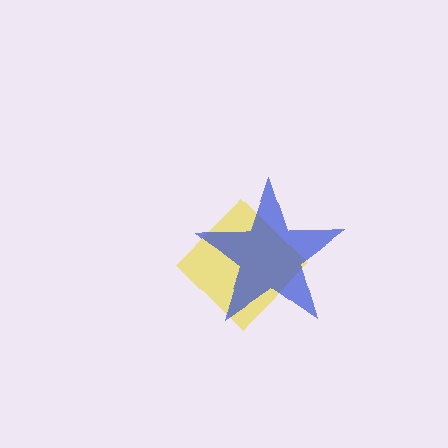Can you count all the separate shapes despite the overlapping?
Yes, there are 2 separate shapes.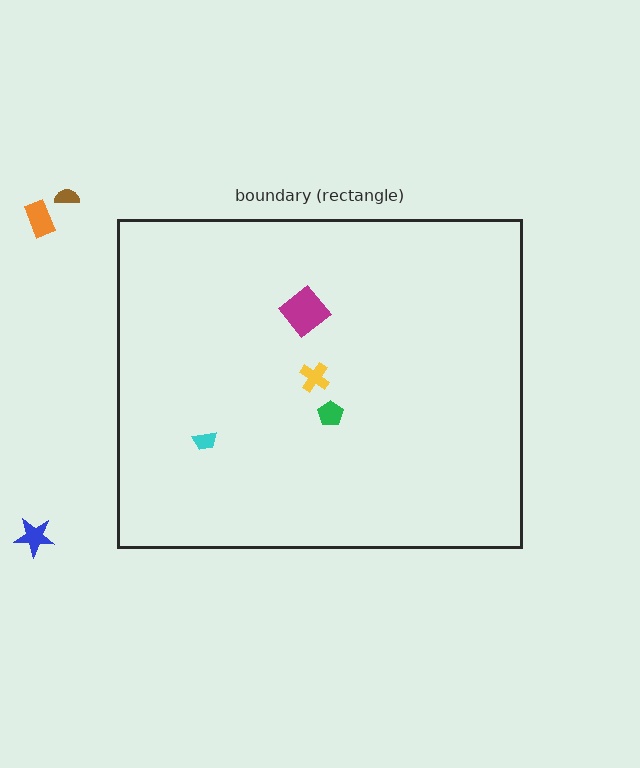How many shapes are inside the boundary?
4 inside, 3 outside.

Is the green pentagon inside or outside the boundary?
Inside.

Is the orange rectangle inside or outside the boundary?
Outside.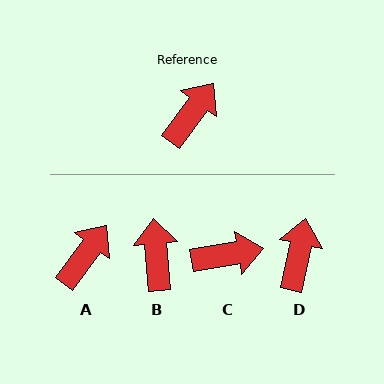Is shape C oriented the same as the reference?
No, it is off by about 44 degrees.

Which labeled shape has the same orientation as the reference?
A.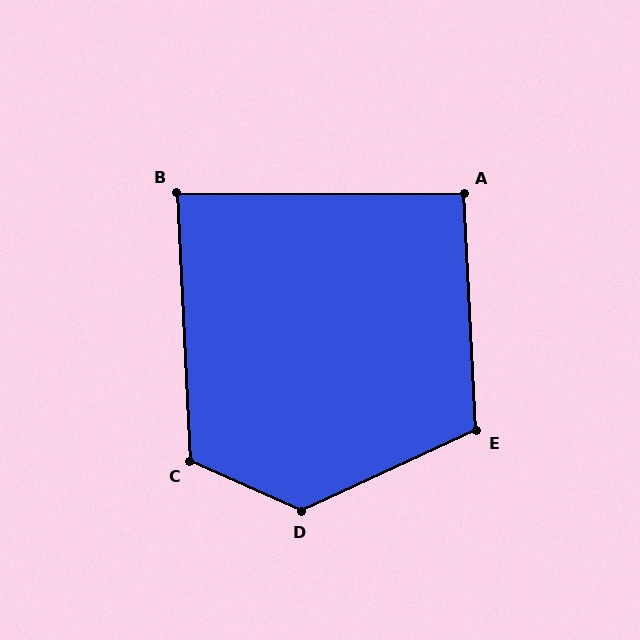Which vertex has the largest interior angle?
D, at approximately 131 degrees.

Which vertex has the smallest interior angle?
B, at approximately 87 degrees.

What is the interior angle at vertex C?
Approximately 117 degrees (obtuse).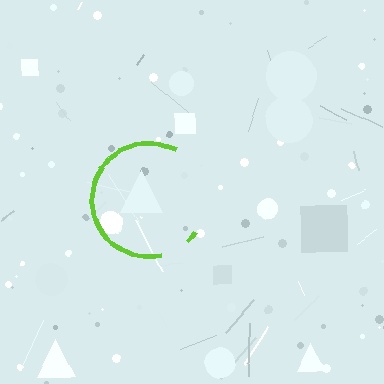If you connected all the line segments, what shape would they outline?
They would outline a circle.